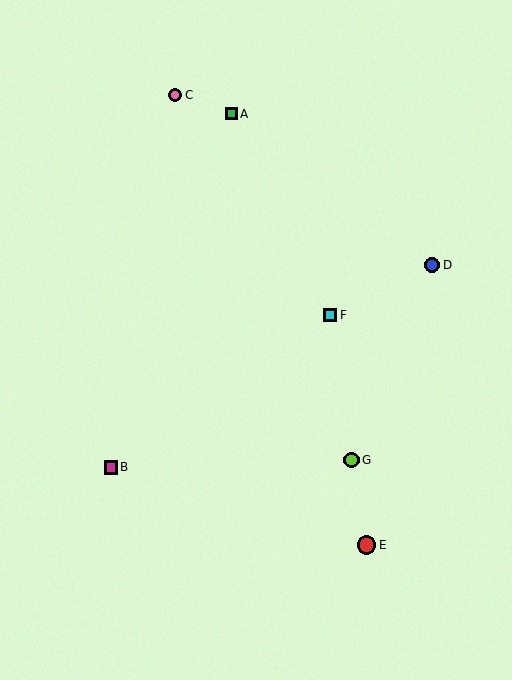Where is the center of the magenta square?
The center of the magenta square is at (111, 467).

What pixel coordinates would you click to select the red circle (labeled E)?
Click at (366, 545) to select the red circle E.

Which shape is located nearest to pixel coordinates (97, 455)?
The magenta square (labeled B) at (111, 467) is nearest to that location.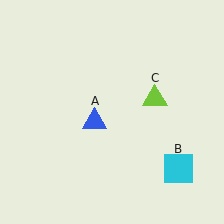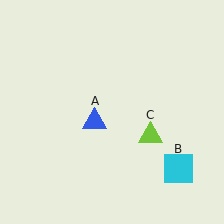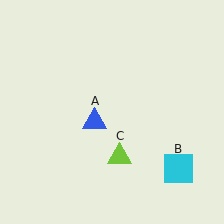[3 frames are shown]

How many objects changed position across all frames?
1 object changed position: lime triangle (object C).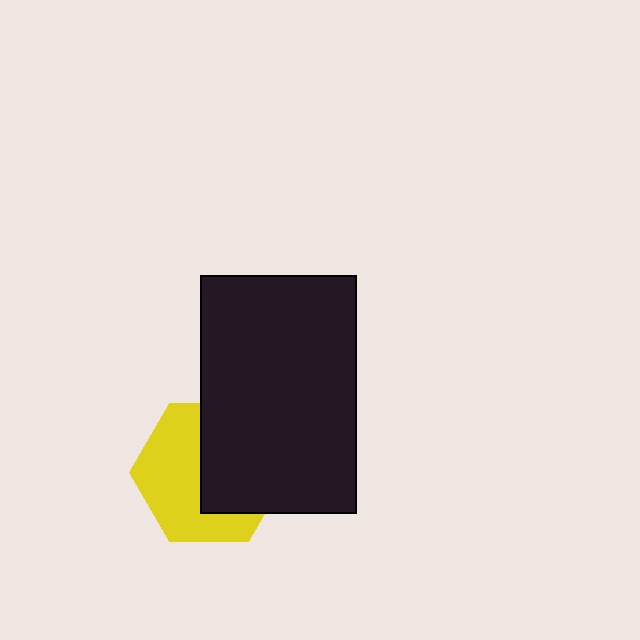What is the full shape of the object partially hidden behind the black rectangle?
The partially hidden object is a yellow hexagon.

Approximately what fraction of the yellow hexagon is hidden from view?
Roughly 48% of the yellow hexagon is hidden behind the black rectangle.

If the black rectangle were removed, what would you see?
You would see the complete yellow hexagon.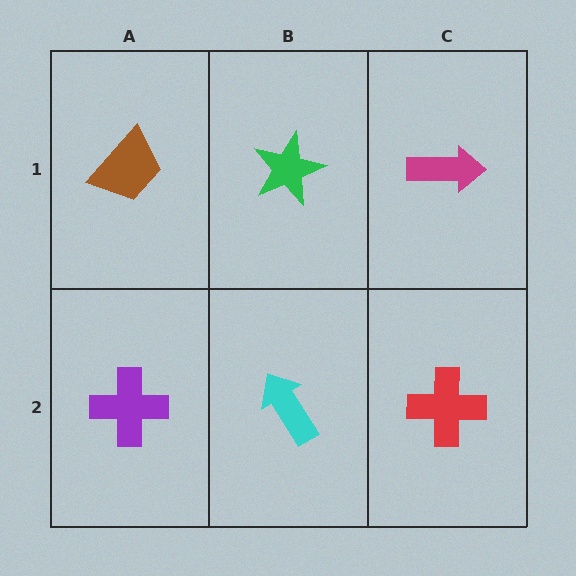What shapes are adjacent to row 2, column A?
A brown trapezoid (row 1, column A), a cyan arrow (row 2, column B).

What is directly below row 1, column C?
A red cross.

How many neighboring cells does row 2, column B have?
3.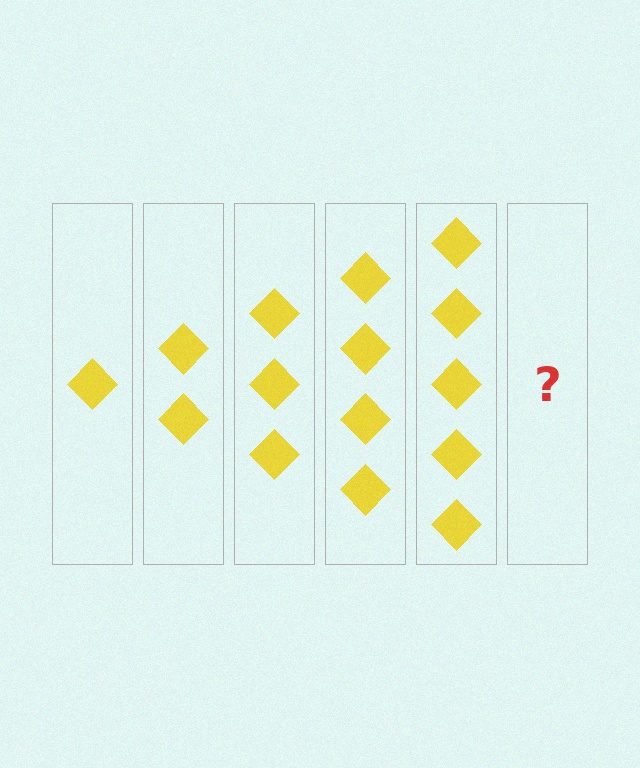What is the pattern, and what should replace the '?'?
The pattern is that each step adds one more diamond. The '?' should be 6 diamonds.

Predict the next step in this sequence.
The next step is 6 diamonds.